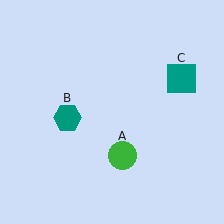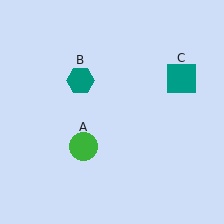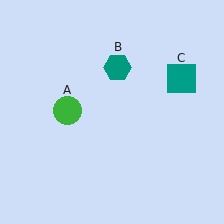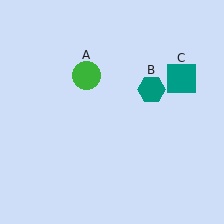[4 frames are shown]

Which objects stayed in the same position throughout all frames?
Teal square (object C) remained stationary.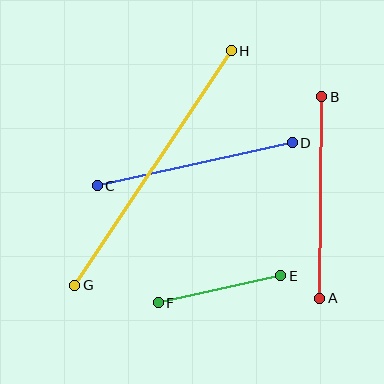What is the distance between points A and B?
The distance is approximately 202 pixels.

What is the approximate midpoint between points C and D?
The midpoint is at approximately (195, 164) pixels.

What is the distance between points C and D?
The distance is approximately 199 pixels.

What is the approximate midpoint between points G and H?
The midpoint is at approximately (153, 168) pixels.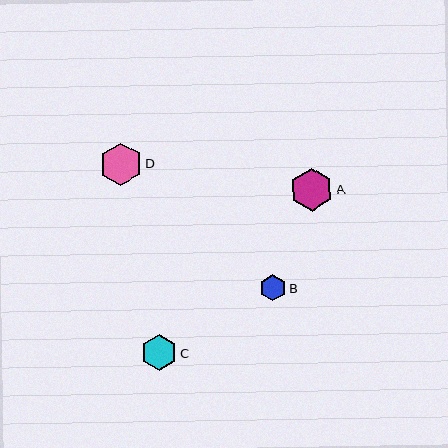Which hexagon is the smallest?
Hexagon B is the smallest with a size of approximately 26 pixels.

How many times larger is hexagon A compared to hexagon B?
Hexagon A is approximately 1.6 times the size of hexagon B.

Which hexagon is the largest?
Hexagon A is the largest with a size of approximately 43 pixels.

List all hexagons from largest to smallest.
From largest to smallest: A, D, C, B.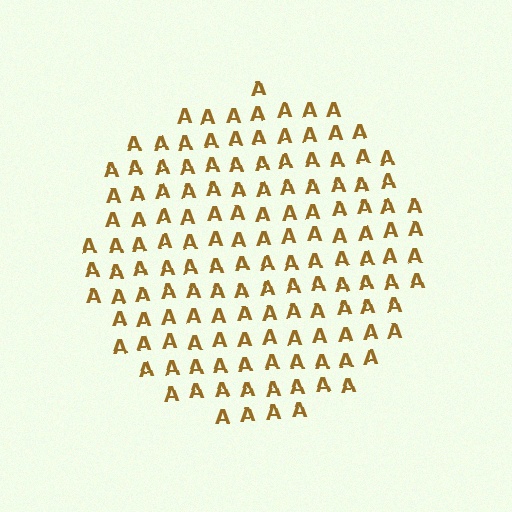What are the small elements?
The small elements are letter A's.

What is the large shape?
The large shape is a circle.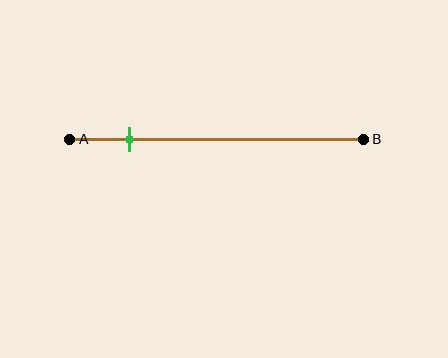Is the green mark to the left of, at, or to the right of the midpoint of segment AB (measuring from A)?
The green mark is to the left of the midpoint of segment AB.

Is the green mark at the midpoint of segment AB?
No, the mark is at about 20% from A, not at the 50% midpoint.